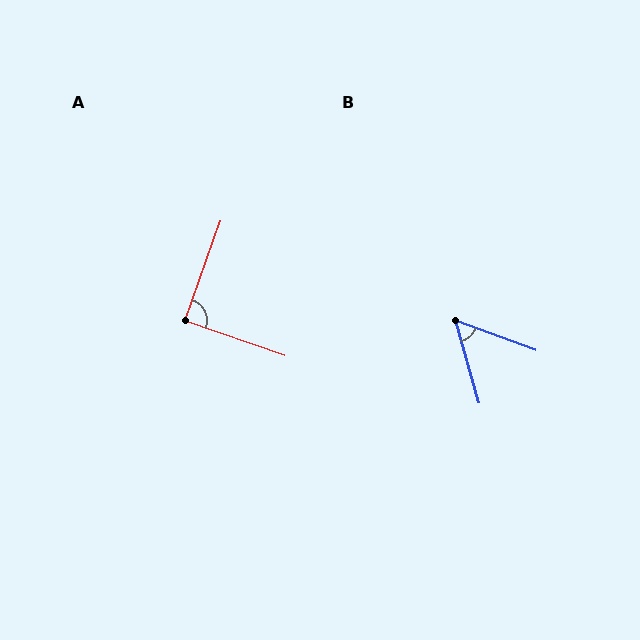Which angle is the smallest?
B, at approximately 54 degrees.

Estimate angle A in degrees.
Approximately 89 degrees.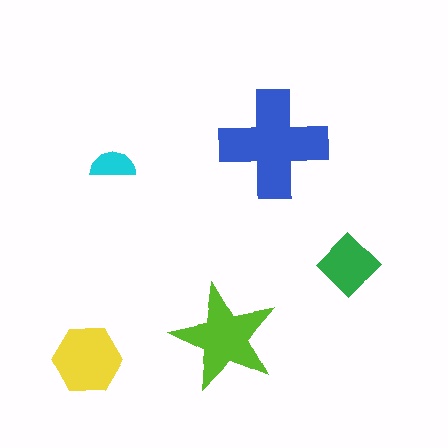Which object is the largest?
The blue cross.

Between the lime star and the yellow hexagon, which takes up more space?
The lime star.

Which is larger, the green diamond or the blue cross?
The blue cross.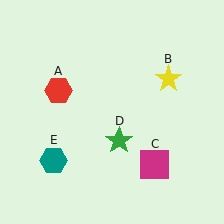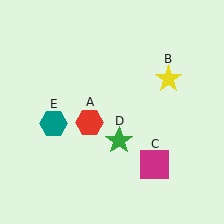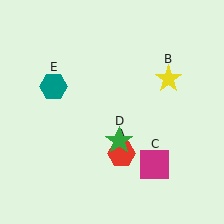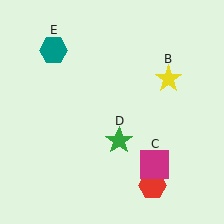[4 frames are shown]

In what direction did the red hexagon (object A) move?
The red hexagon (object A) moved down and to the right.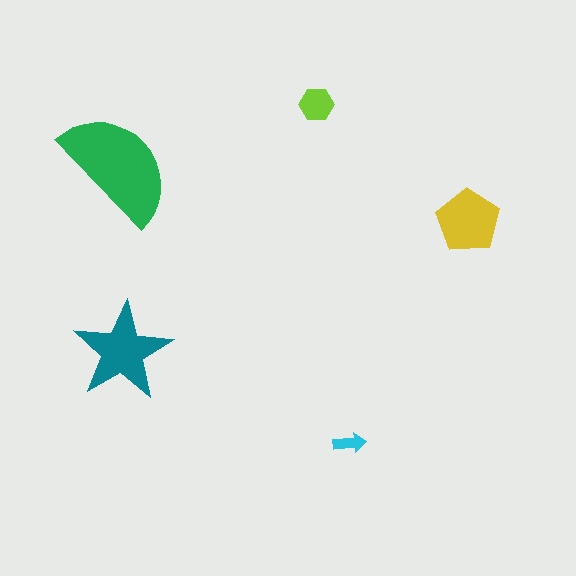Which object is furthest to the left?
The green semicircle is leftmost.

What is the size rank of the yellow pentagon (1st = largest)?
3rd.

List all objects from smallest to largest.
The cyan arrow, the lime hexagon, the yellow pentagon, the teal star, the green semicircle.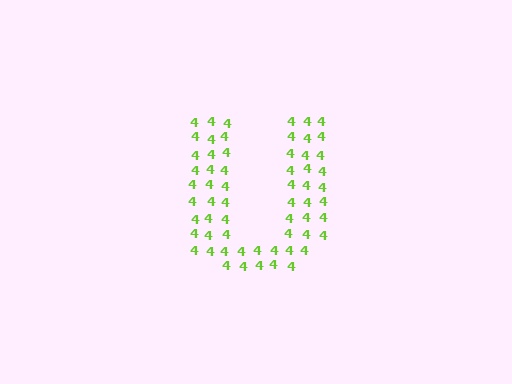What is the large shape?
The large shape is the letter U.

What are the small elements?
The small elements are digit 4's.